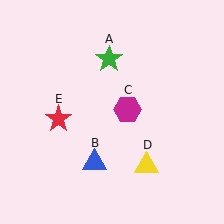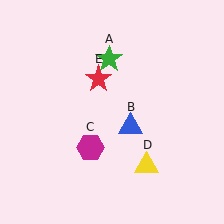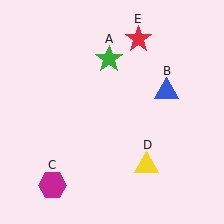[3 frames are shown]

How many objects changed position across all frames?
3 objects changed position: blue triangle (object B), magenta hexagon (object C), red star (object E).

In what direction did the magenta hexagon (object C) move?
The magenta hexagon (object C) moved down and to the left.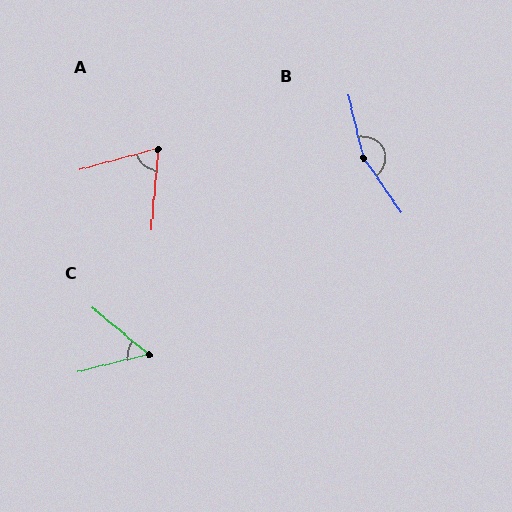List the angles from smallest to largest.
C (53°), A (70°), B (159°).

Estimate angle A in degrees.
Approximately 70 degrees.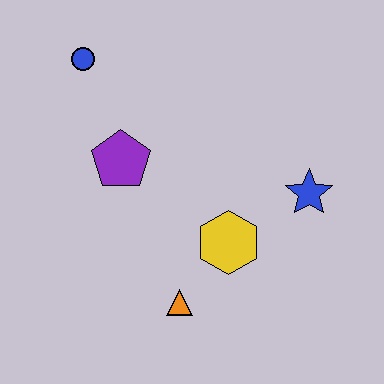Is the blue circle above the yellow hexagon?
Yes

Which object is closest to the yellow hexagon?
The orange triangle is closest to the yellow hexagon.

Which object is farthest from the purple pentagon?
The blue star is farthest from the purple pentagon.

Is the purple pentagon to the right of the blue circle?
Yes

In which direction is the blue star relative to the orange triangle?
The blue star is to the right of the orange triangle.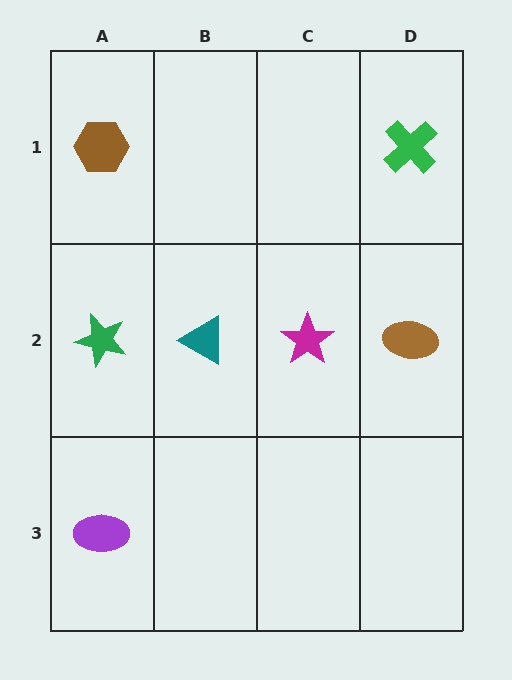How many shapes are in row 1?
2 shapes.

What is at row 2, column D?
A brown ellipse.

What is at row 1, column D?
A green cross.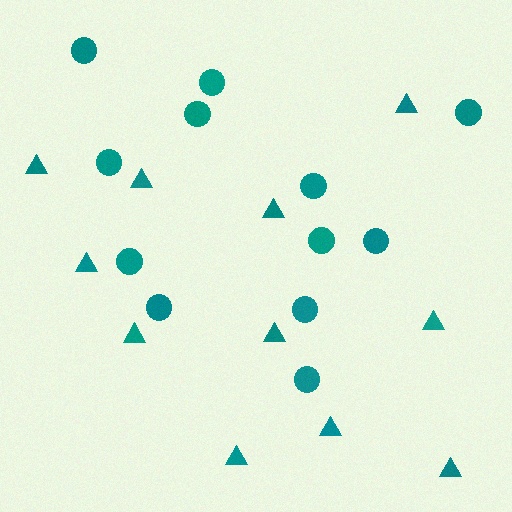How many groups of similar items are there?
There are 2 groups: one group of triangles (11) and one group of circles (12).